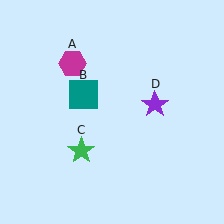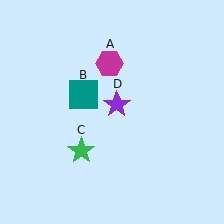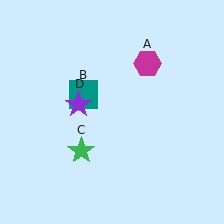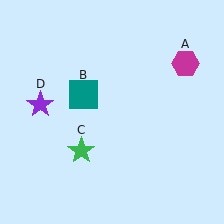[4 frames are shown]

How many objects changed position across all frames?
2 objects changed position: magenta hexagon (object A), purple star (object D).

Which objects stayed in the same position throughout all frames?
Teal square (object B) and green star (object C) remained stationary.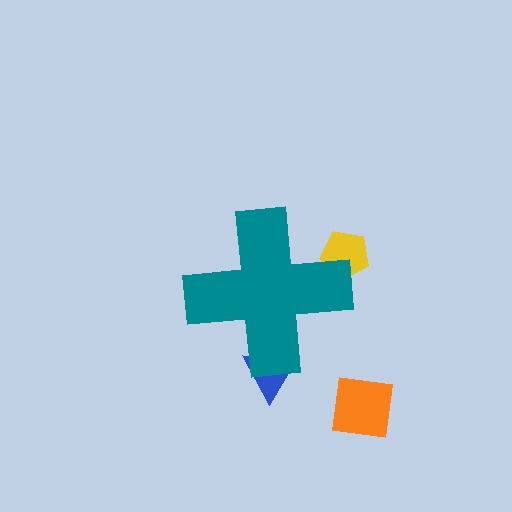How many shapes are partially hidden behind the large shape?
2 shapes are partially hidden.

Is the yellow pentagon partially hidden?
Yes, the yellow pentagon is partially hidden behind the teal cross.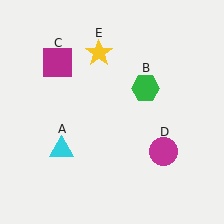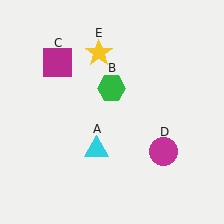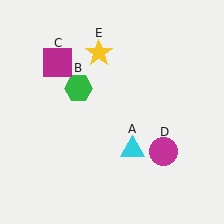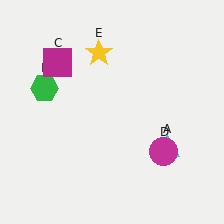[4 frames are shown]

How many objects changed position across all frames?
2 objects changed position: cyan triangle (object A), green hexagon (object B).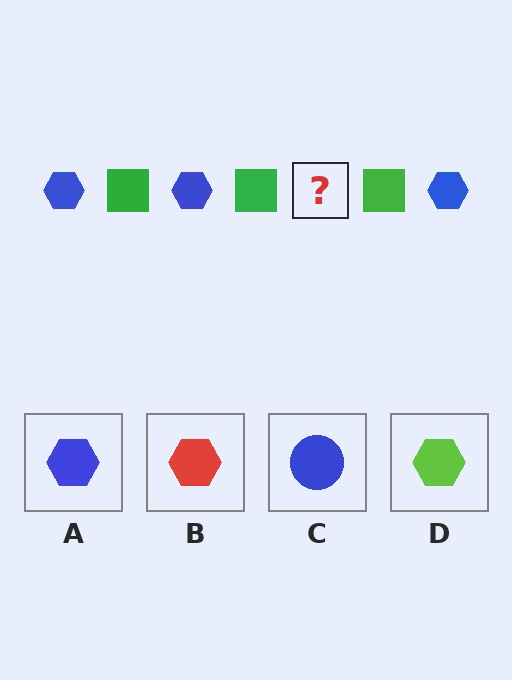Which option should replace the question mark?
Option A.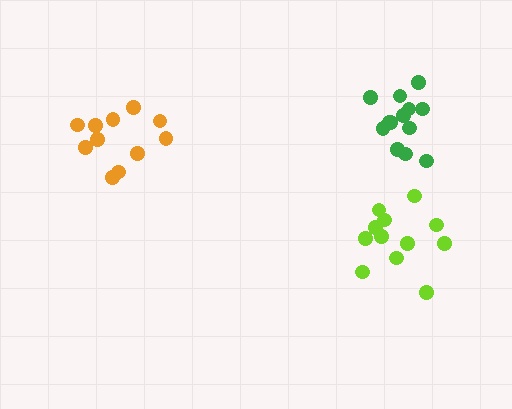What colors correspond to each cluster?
The clusters are colored: lime, green, orange.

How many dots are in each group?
Group 1: 12 dots, Group 2: 13 dots, Group 3: 11 dots (36 total).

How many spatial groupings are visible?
There are 3 spatial groupings.